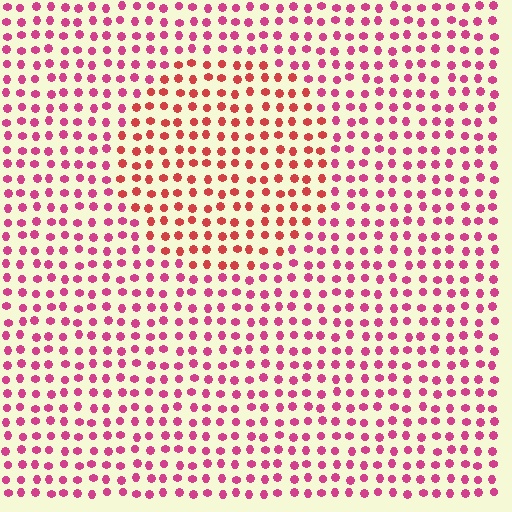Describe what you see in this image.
The image is filled with small magenta elements in a uniform arrangement. A circle-shaped region is visible where the elements are tinted to a slightly different hue, forming a subtle color boundary.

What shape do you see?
I see a circle.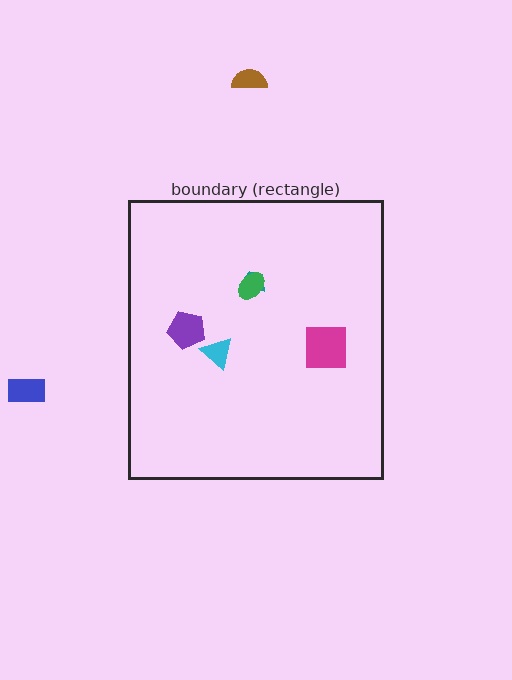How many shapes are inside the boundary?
5 inside, 2 outside.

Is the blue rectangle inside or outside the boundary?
Outside.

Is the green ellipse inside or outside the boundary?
Inside.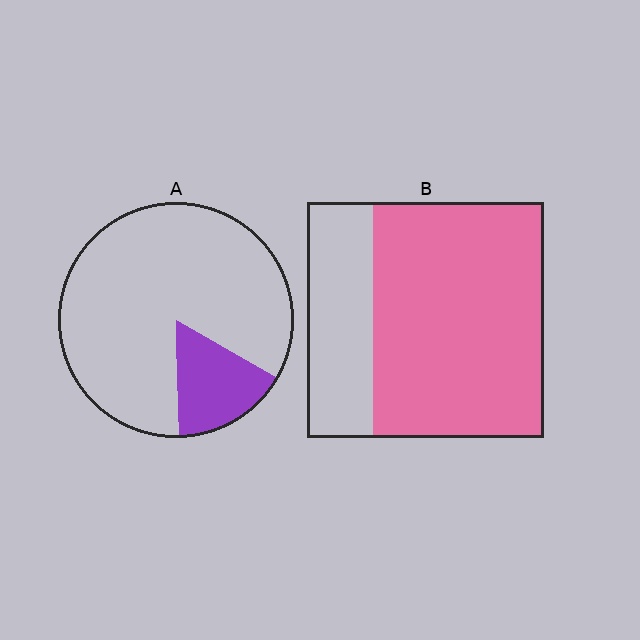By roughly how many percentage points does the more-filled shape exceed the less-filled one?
By roughly 55 percentage points (B over A).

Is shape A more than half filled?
No.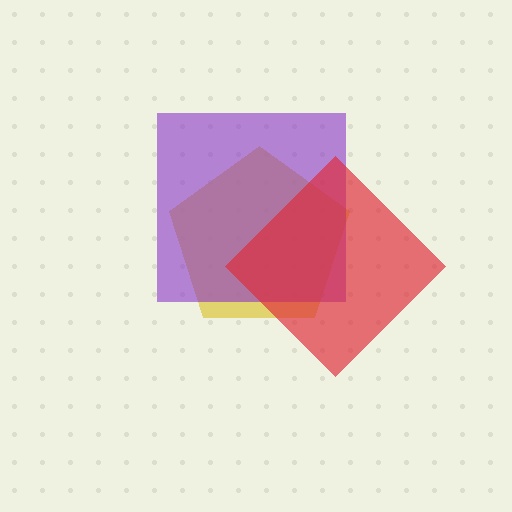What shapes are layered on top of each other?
The layered shapes are: a yellow pentagon, a purple square, a red diamond.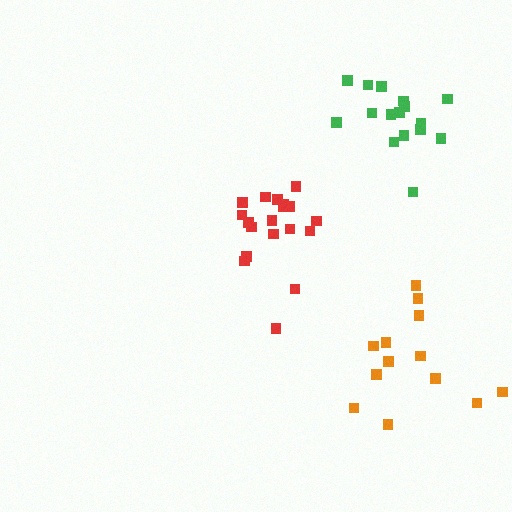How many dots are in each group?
Group 1: 16 dots, Group 2: 19 dots, Group 3: 14 dots (49 total).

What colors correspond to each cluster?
The clusters are colored: green, red, orange.